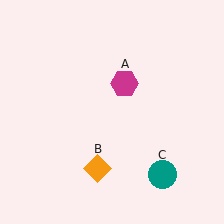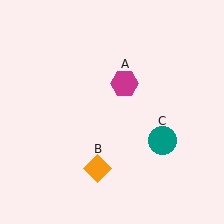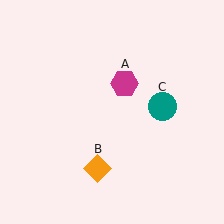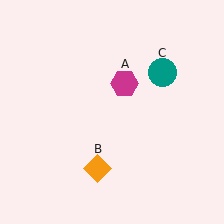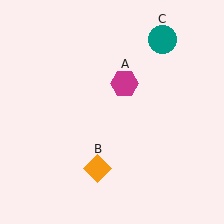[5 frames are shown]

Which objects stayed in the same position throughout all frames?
Magenta hexagon (object A) and orange diamond (object B) remained stationary.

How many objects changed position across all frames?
1 object changed position: teal circle (object C).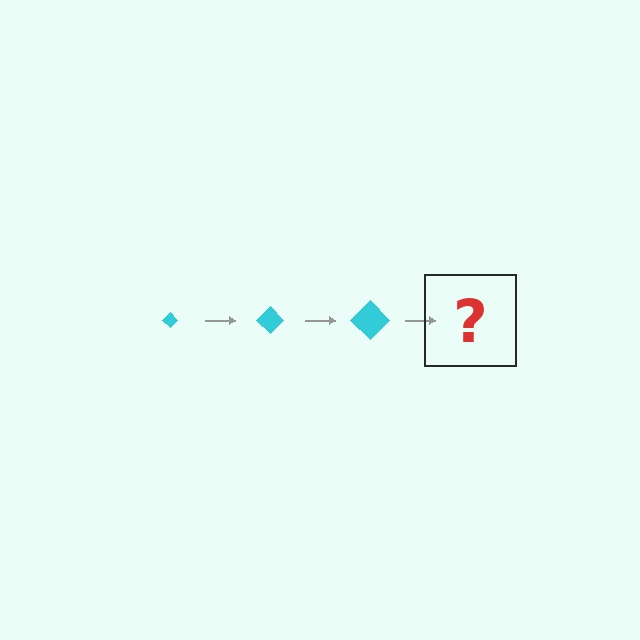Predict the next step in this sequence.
The next step is a cyan diamond, larger than the previous one.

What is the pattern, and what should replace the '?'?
The pattern is that the diamond gets progressively larger each step. The '?' should be a cyan diamond, larger than the previous one.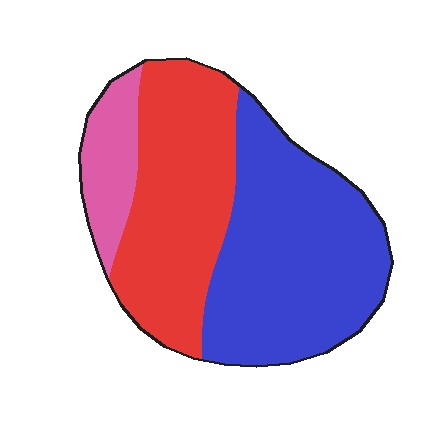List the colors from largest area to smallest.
From largest to smallest: blue, red, pink.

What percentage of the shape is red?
Red covers around 40% of the shape.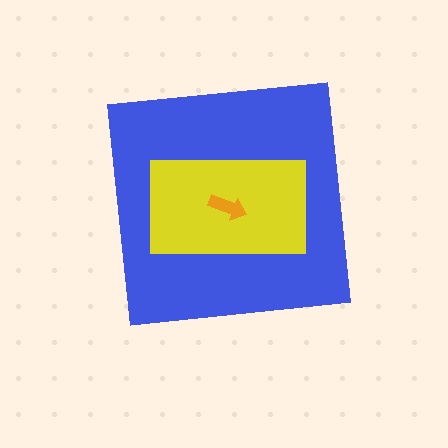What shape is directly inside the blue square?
The yellow rectangle.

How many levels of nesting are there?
3.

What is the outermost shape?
The blue square.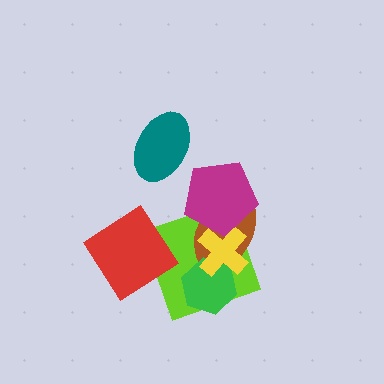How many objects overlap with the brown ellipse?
4 objects overlap with the brown ellipse.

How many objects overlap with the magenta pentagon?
3 objects overlap with the magenta pentagon.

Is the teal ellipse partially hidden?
No, no other shape covers it.